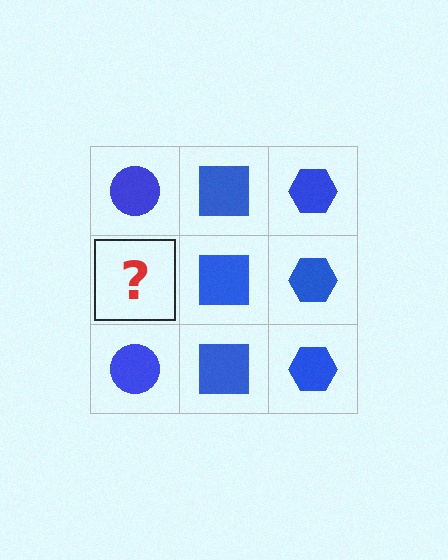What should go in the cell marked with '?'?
The missing cell should contain a blue circle.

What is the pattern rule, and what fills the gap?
The rule is that each column has a consistent shape. The gap should be filled with a blue circle.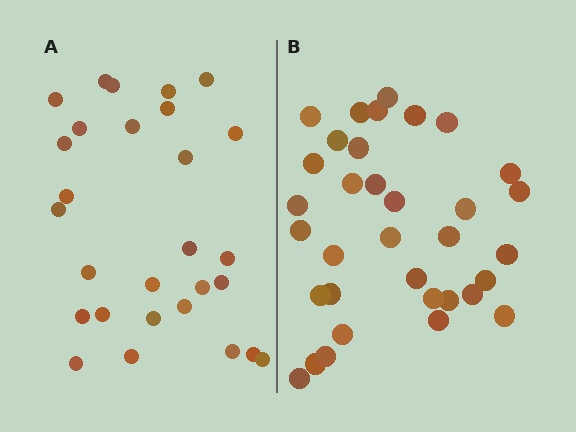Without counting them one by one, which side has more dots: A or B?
Region B (the right region) has more dots.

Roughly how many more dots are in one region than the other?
Region B has about 6 more dots than region A.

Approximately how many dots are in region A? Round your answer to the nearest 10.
About 30 dots. (The exact count is 28, which rounds to 30.)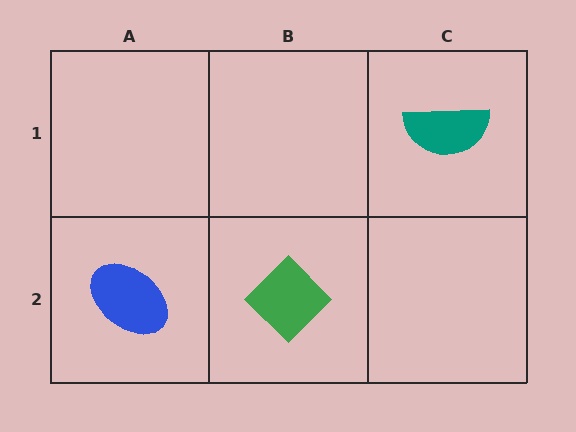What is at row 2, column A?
A blue ellipse.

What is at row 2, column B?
A green diamond.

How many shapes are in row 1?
1 shape.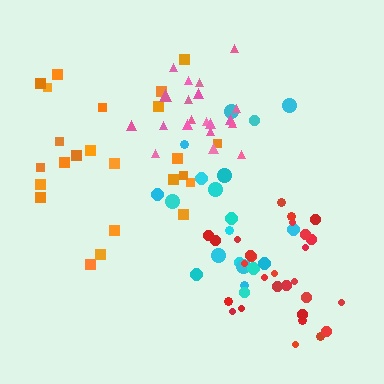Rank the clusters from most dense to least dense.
pink, red, cyan, orange.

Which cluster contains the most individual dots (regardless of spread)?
Red (28).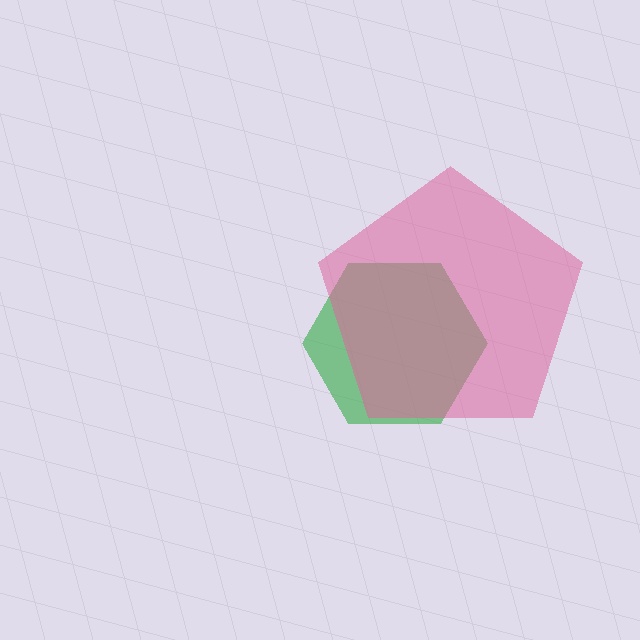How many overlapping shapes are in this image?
There are 2 overlapping shapes in the image.